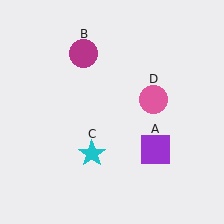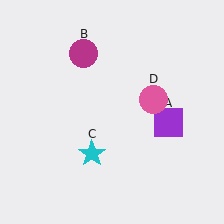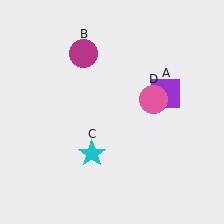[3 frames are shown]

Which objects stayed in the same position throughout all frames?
Magenta circle (object B) and cyan star (object C) and pink circle (object D) remained stationary.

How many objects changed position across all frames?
1 object changed position: purple square (object A).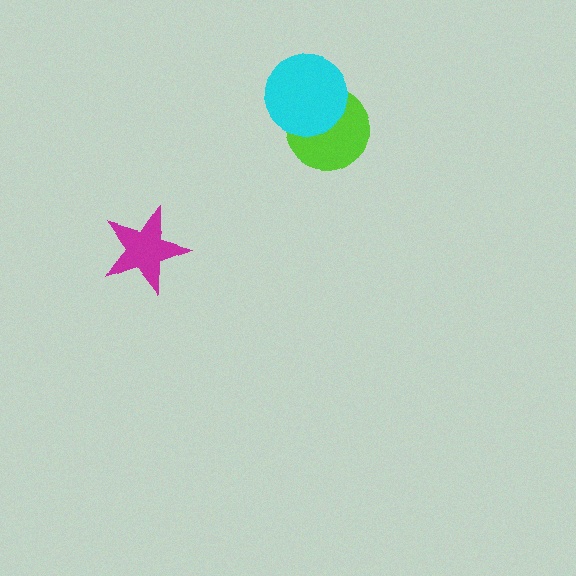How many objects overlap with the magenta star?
0 objects overlap with the magenta star.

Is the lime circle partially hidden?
Yes, it is partially covered by another shape.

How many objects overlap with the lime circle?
1 object overlaps with the lime circle.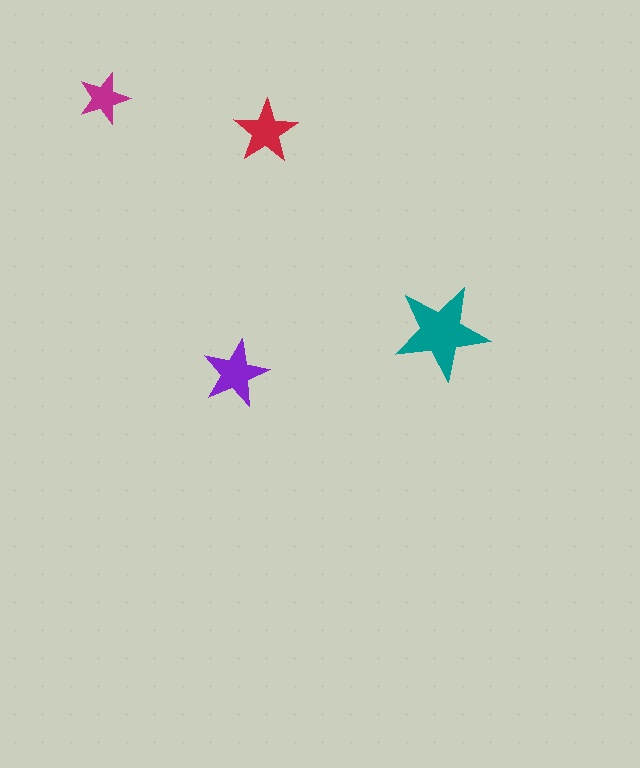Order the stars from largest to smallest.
the teal one, the purple one, the red one, the magenta one.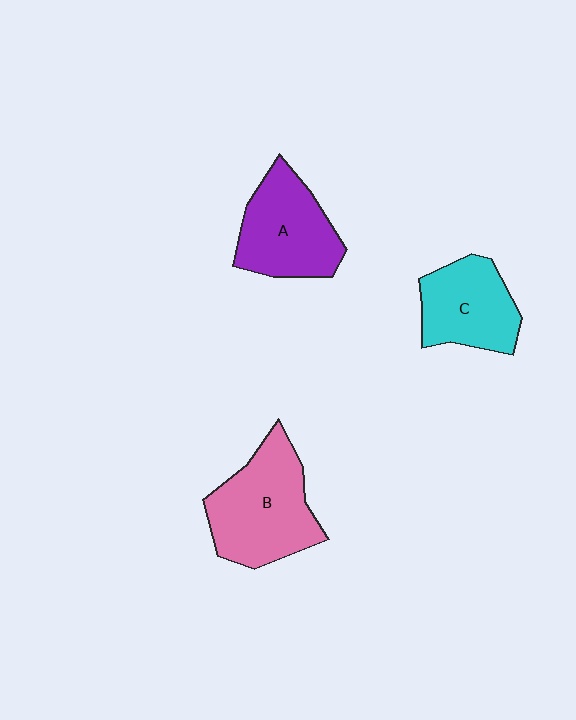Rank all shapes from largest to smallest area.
From largest to smallest: B (pink), A (purple), C (cyan).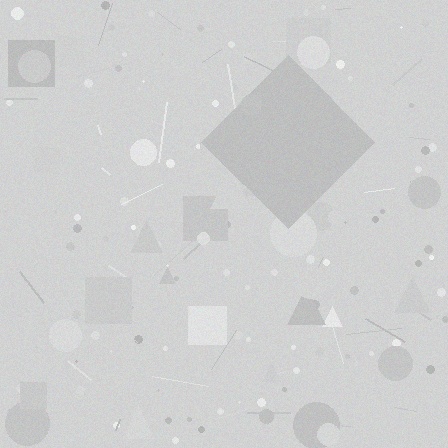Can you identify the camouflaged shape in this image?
The camouflaged shape is a diamond.